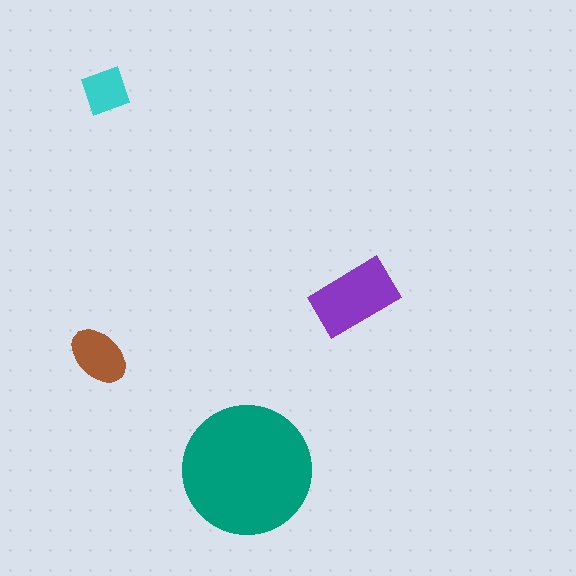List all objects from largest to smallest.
The teal circle, the purple rectangle, the brown ellipse, the cyan diamond.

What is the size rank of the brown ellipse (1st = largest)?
3rd.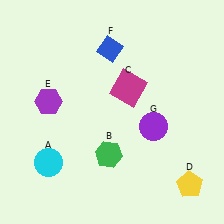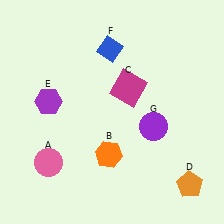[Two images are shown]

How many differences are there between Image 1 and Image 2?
There are 3 differences between the two images.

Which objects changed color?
A changed from cyan to pink. B changed from green to orange. D changed from yellow to orange.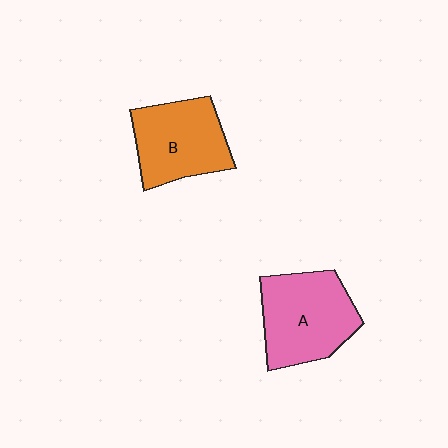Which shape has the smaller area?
Shape B (orange).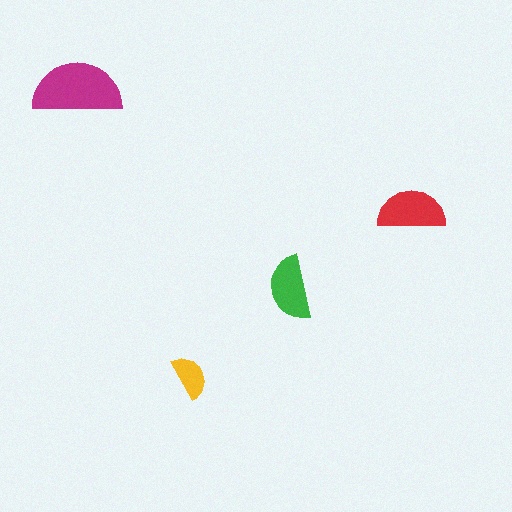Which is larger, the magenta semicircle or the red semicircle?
The magenta one.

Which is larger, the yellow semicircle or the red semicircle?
The red one.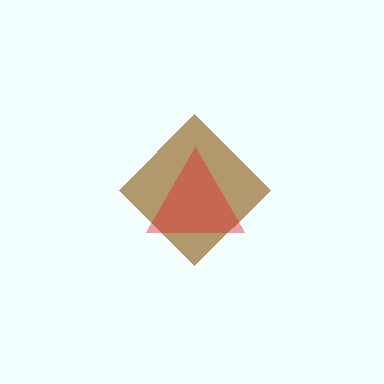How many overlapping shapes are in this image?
There are 2 overlapping shapes in the image.